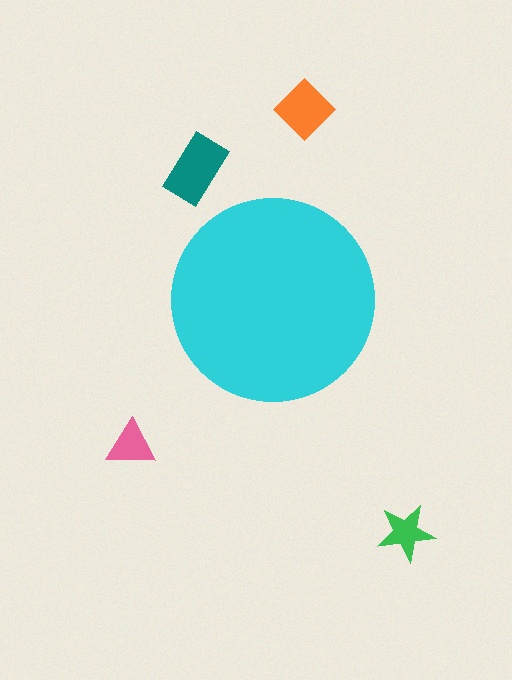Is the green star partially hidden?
No, the green star is fully visible.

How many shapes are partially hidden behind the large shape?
0 shapes are partially hidden.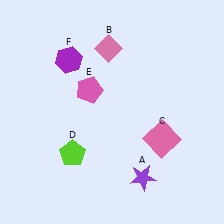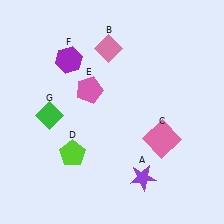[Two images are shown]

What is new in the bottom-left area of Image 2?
A green diamond (G) was added in the bottom-left area of Image 2.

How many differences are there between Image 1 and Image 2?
There is 1 difference between the two images.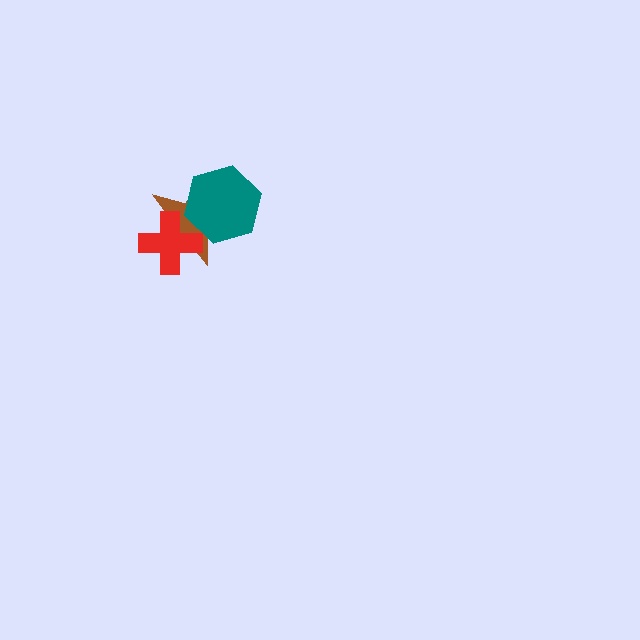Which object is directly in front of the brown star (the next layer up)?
The red cross is directly in front of the brown star.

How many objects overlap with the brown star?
2 objects overlap with the brown star.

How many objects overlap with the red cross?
1 object overlaps with the red cross.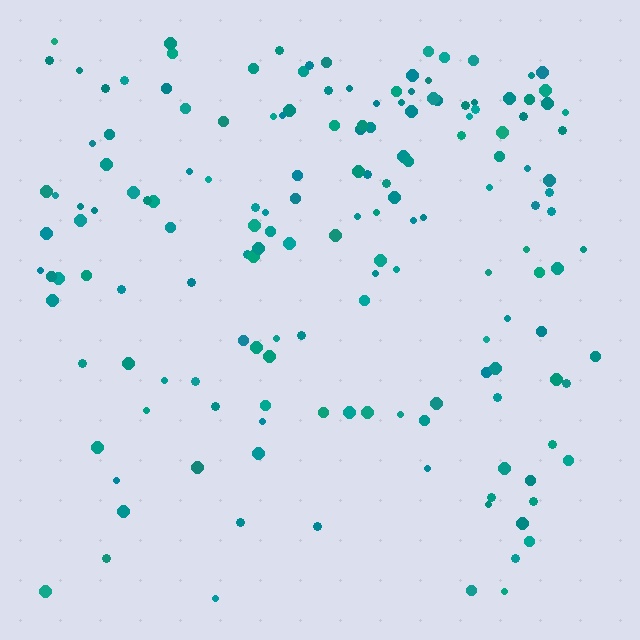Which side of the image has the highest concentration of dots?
The top.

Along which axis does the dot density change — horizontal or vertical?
Vertical.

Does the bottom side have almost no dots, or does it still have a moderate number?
Still a moderate number, just noticeably fewer than the top.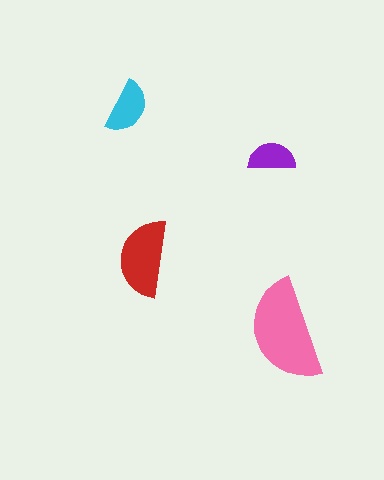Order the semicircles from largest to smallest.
the pink one, the red one, the cyan one, the purple one.